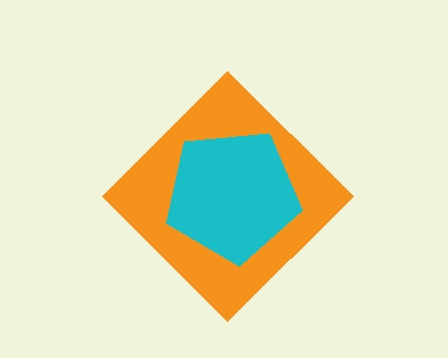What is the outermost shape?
The orange diamond.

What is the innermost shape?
The cyan pentagon.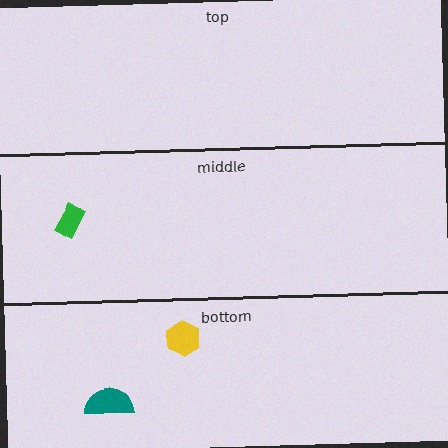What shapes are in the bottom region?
The teal semicircle, the yellow hexagon.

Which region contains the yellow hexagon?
The bottom region.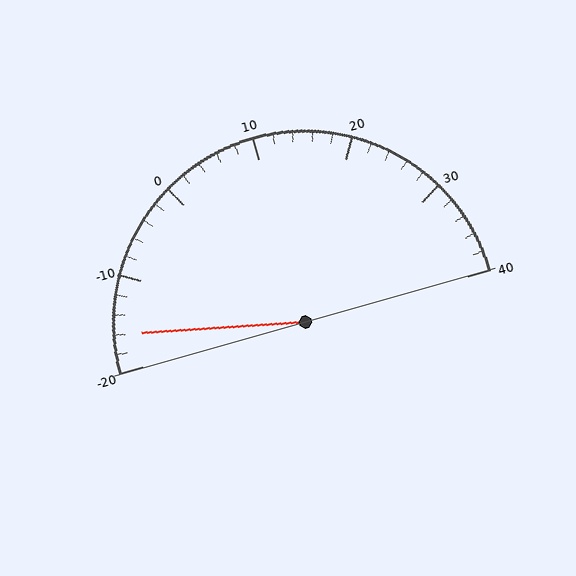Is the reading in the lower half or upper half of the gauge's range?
The reading is in the lower half of the range (-20 to 40).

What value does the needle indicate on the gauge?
The needle indicates approximately -16.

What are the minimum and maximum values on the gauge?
The gauge ranges from -20 to 40.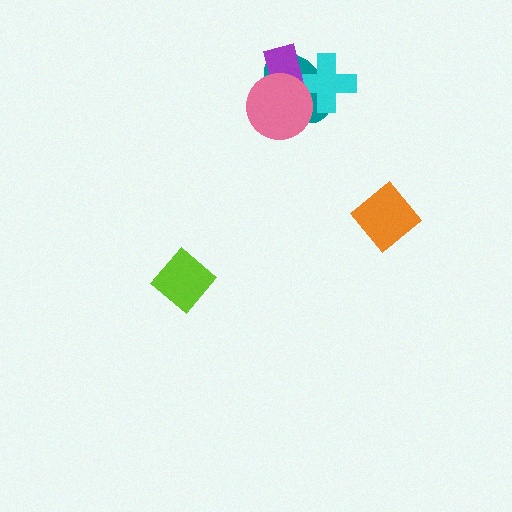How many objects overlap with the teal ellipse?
3 objects overlap with the teal ellipse.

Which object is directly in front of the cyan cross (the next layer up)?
The purple rectangle is directly in front of the cyan cross.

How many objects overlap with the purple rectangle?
3 objects overlap with the purple rectangle.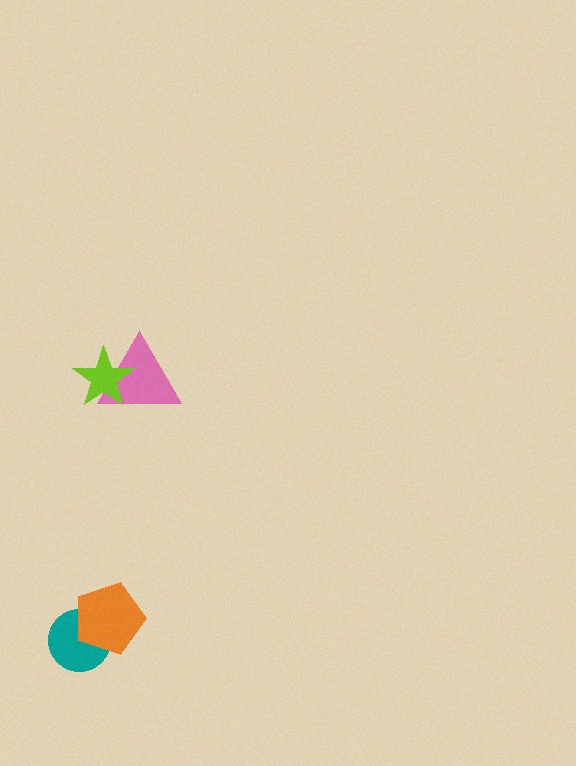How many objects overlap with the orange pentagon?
1 object overlaps with the orange pentagon.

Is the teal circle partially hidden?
Yes, it is partially covered by another shape.